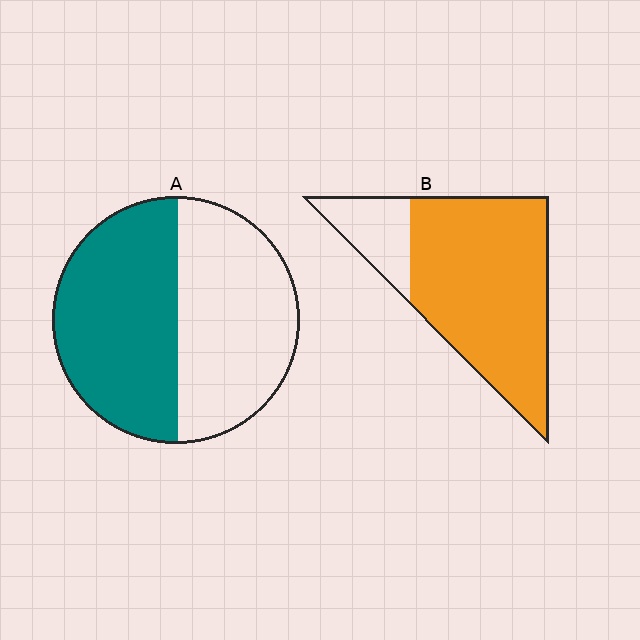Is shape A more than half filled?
Roughly half.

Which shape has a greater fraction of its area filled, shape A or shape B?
Shape B.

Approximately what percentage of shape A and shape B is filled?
A is approximately 50% and B is approximately 80%.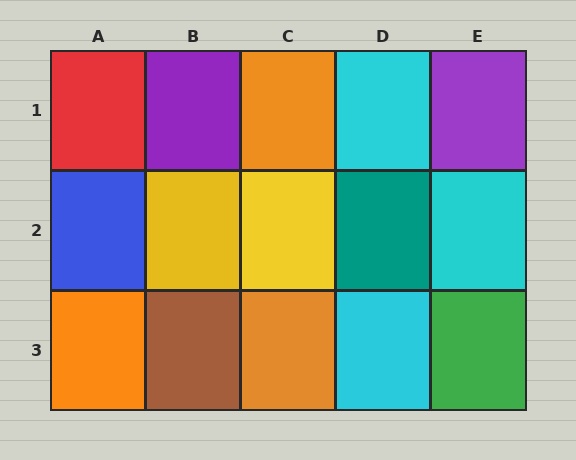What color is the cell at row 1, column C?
Orange.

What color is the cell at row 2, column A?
Blue.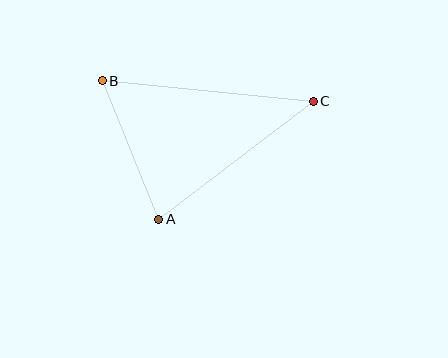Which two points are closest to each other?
Points A and B are closest to each other.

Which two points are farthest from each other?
Points B and C are farthest from each other.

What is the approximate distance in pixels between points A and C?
The distance between A and C is approximately 194 pixels.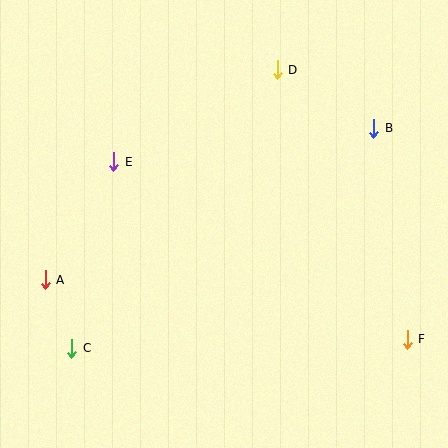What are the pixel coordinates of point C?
Point C is at (72, 348).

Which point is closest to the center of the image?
Point E at (114, 162) is closest to the center.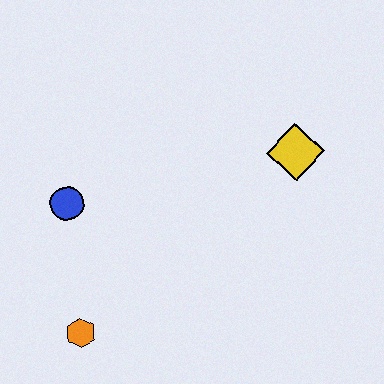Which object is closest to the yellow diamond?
The blue circle is closest to the yellow diamond.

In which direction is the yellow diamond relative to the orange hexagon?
The yellow diamond is to the right of the orange hexagon.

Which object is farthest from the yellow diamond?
The orange hexagon is farthest from the yellow diamond.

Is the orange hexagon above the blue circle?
No